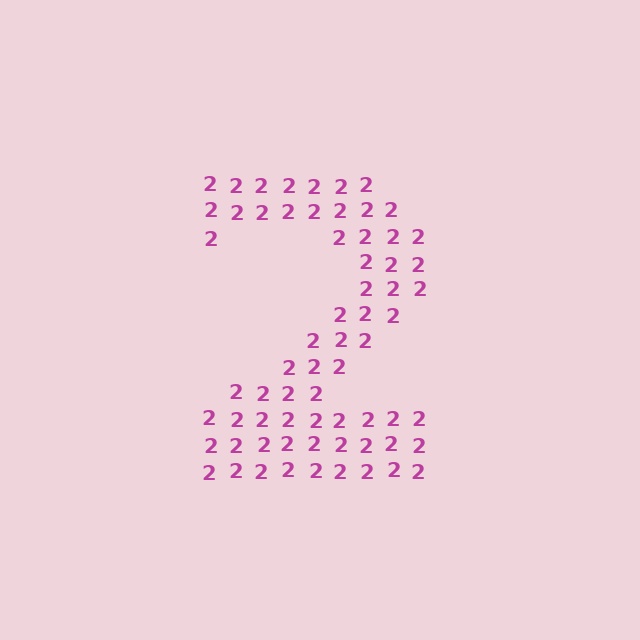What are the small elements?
The small elements are digit 2's.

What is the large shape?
The large shape is the digit 2.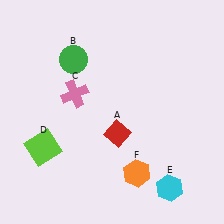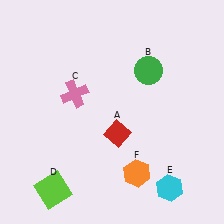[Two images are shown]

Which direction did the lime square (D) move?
The lime square (D) moved down.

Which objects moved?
The objects that moved are: the green circle (B), the lime square (D).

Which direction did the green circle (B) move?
The green circle (B) moved right.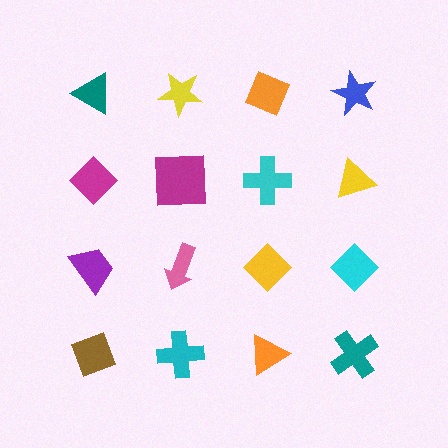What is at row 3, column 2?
A pink arrow.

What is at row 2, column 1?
A magenta diamond.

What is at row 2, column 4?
A yellow triangle.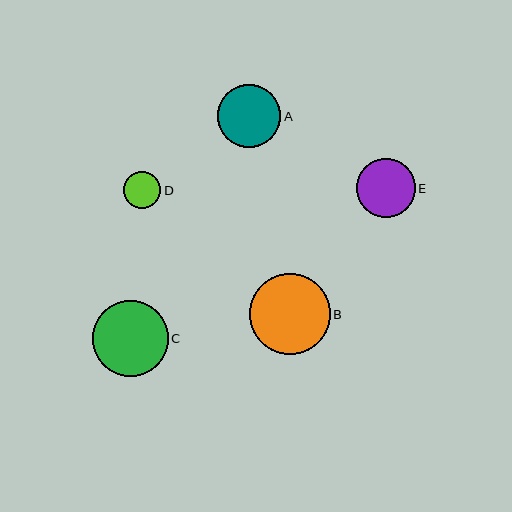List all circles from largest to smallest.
From largest to smallest: B, C, A, E, D.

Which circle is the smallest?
Circle D is the smallest with a size of approximately 37 pixels.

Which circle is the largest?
Circle B is the largest with a size of approximately 81 pixels.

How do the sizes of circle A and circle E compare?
Circle A and circle E are approximately the same size.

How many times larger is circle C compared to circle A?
Circle C is approximately 1.2 times the size of circle A.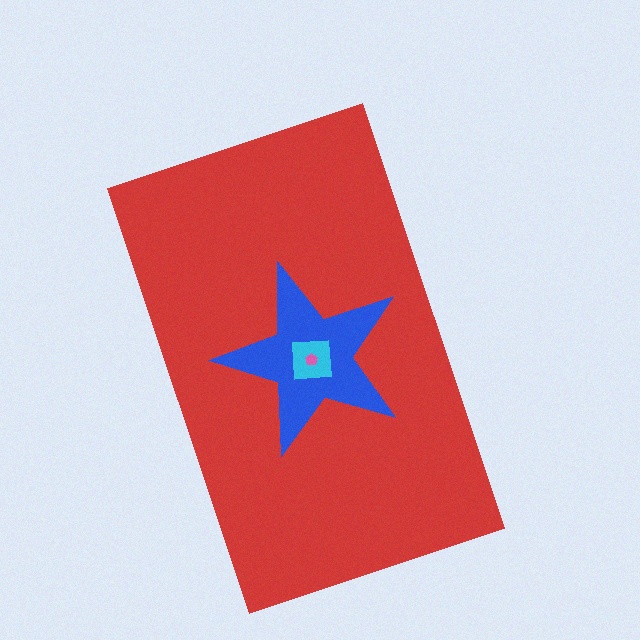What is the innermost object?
The pink pentagon.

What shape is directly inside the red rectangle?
The blue star.